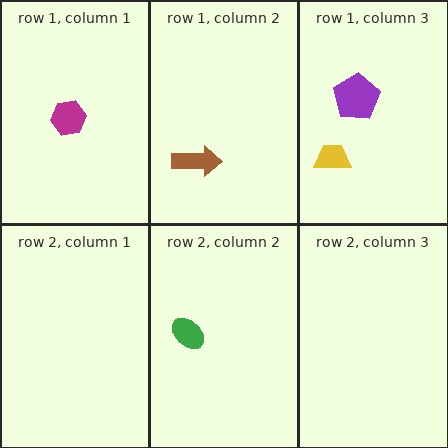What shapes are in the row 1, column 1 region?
The magenta hexagon.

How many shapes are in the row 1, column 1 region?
1.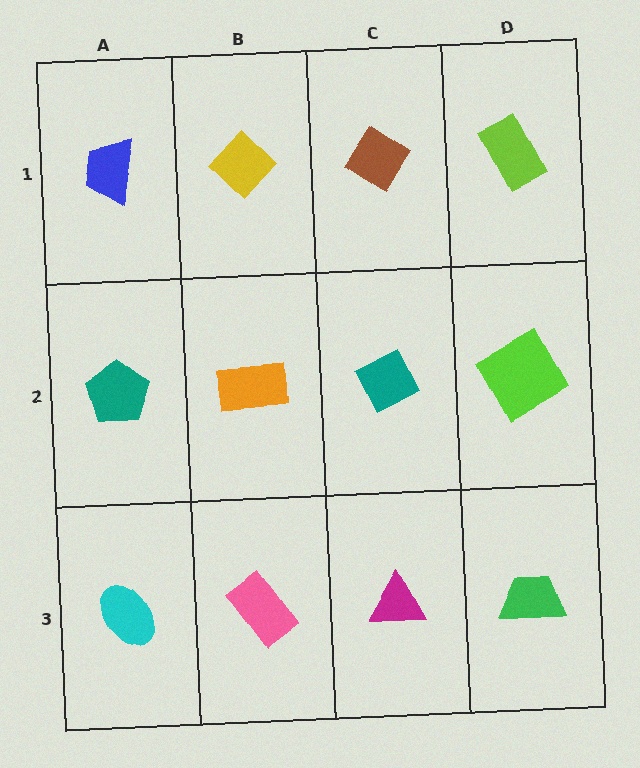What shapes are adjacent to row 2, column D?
A lime rectangle (row 1, column D), a green trapezoid (row 3, column D), a teal diamond (row 2, column C).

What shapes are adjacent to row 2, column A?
A blue trapezoid (row 1, column A), a cyan ellipse (row 3, column A), an orange rectangle (row 2, column B).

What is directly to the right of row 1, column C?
A lime rectangle.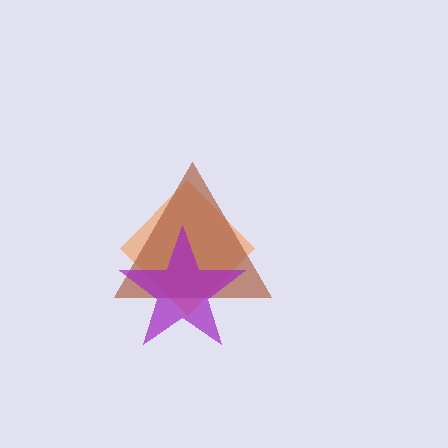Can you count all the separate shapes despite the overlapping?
Yes, there are 3 separate shapes.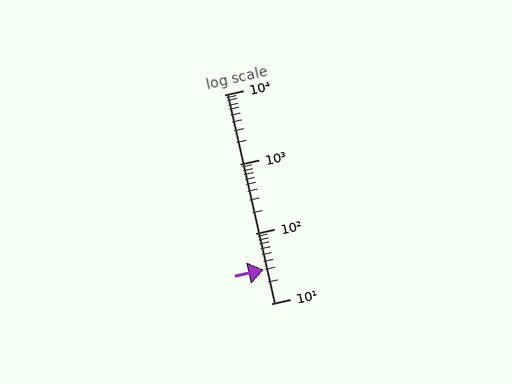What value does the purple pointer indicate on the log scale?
The pointer indicates approximately 30.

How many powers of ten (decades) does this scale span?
The scale spans 3 decades, from 10 to 10000.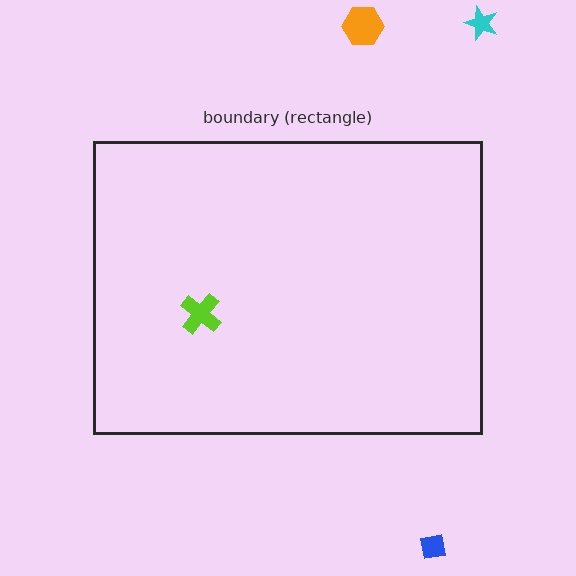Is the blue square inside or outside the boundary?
Outside.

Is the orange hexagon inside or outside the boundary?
Outside.